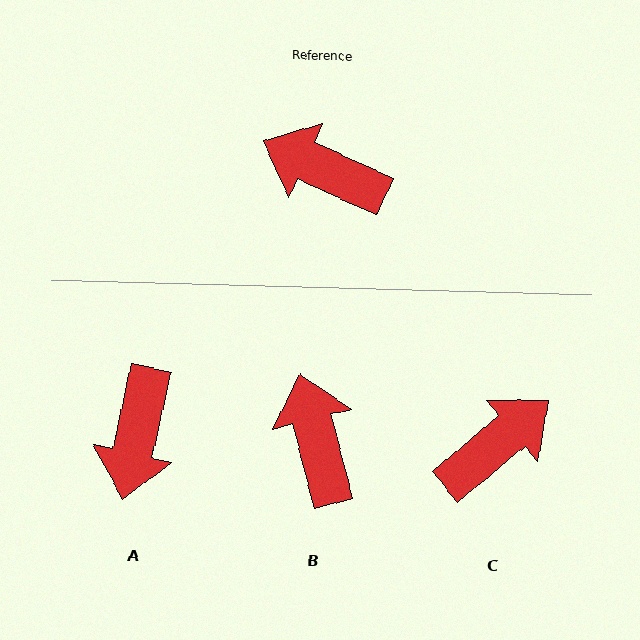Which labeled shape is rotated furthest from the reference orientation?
C, about 116 degrees away.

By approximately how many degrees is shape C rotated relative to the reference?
Approximately 116 degrees clockwise.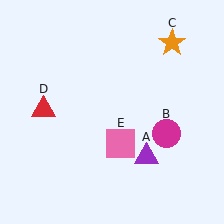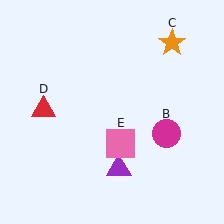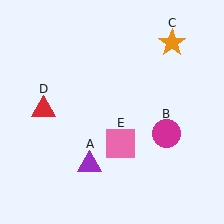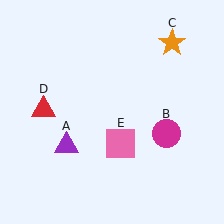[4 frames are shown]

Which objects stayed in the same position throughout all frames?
Magenta circle (object B) and orange star (object C) and red triangle (object D) and pink square (object E) remained stationary.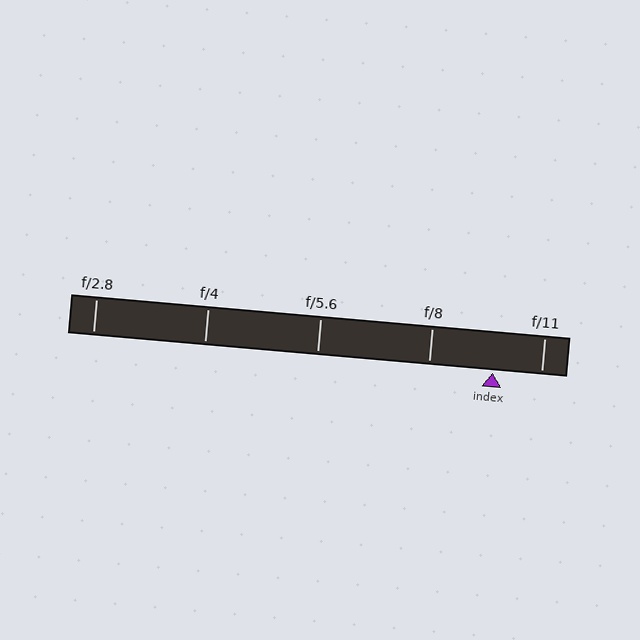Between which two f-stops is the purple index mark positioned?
The index mark is between f/8 and f/11.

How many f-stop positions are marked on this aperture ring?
There are 5 f-stop positions marked.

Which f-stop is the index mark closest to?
The index mark is closest to f/11.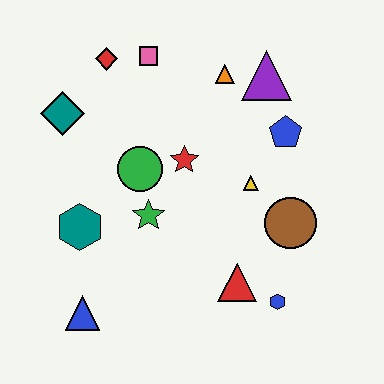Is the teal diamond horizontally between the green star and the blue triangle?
No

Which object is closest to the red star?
The green circle is closest to the red star.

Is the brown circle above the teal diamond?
No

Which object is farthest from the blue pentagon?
The blue triangle is farthest from the blue pentagon.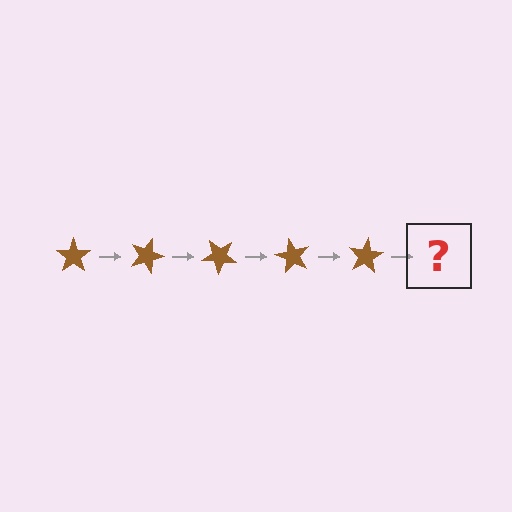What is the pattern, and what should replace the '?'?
The pattern is that the star rotates 20 degrees each step. The '?' should be a brown star rotated 100 degrees.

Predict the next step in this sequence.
The next step is a brown star rotated 100 degrees.